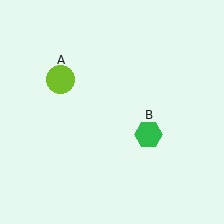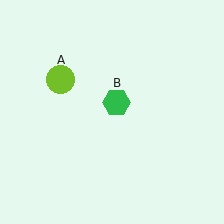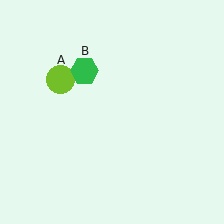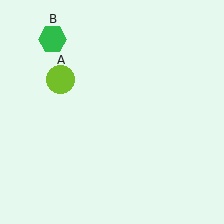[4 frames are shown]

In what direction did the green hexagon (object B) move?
The green hexagon (object B) moved up and to the left.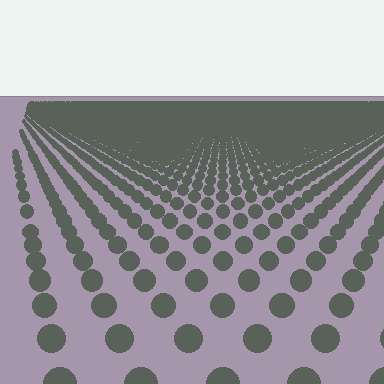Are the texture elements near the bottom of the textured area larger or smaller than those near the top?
Larger. Near the bottom, elements are closer to the viewer and appear at a bigger on-screen size.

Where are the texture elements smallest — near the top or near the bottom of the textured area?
Near the top.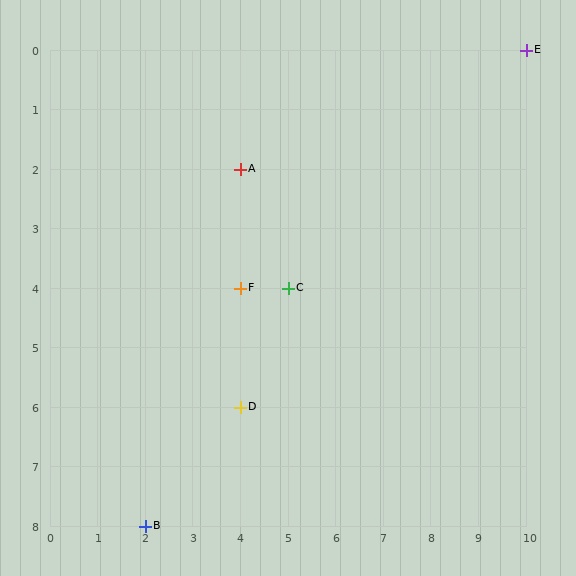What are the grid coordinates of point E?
Point E is at grid coordinates (10, 0).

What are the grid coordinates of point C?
Point C is at grid coordinates (5, 4).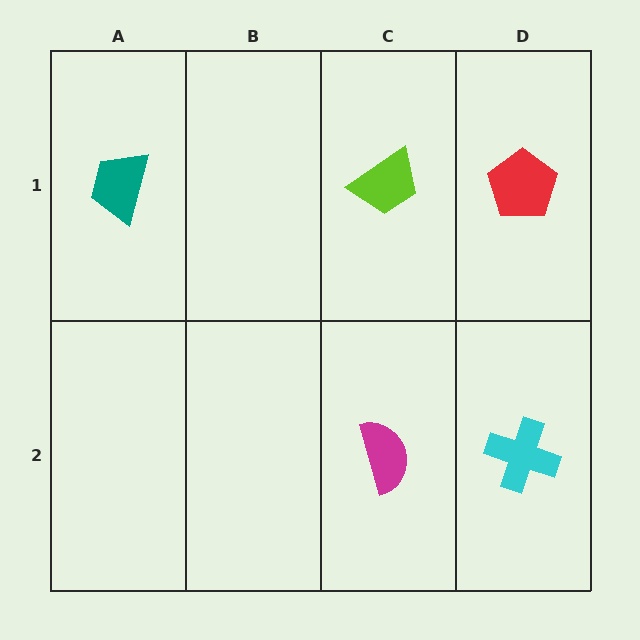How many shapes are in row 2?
2 shapes.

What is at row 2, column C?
A magenta semicircle.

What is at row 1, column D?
A red pentagon.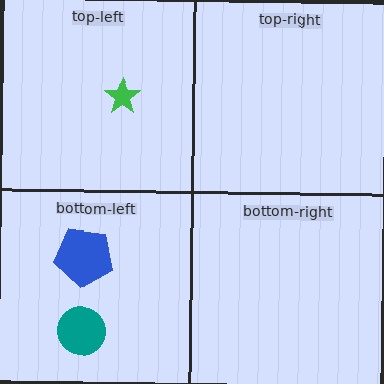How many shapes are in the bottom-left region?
2.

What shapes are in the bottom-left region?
The teal circle, the blue pentagon.